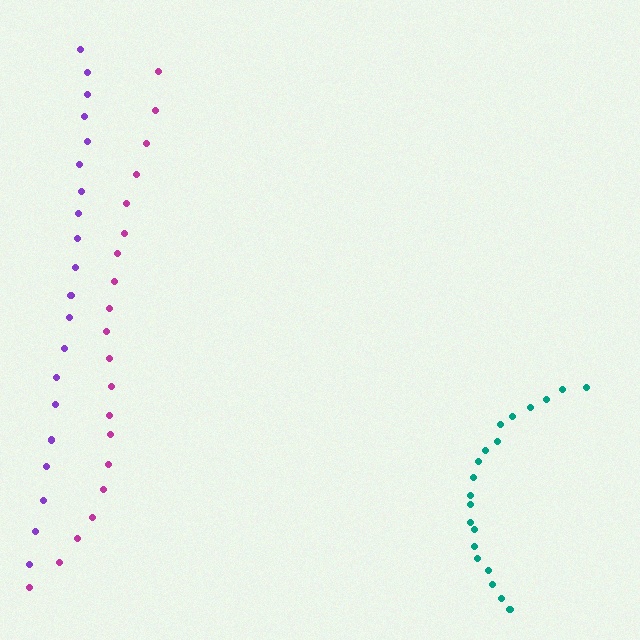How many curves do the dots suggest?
There are 3 distinct paths.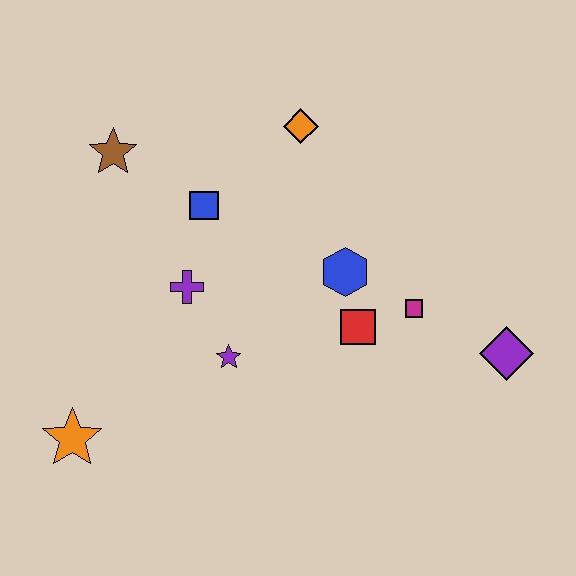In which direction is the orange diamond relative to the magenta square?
The orange diamond is above the magenta square.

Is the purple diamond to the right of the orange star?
Yes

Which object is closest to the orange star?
The purple star is closest to the orange star.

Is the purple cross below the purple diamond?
No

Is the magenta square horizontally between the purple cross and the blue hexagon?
No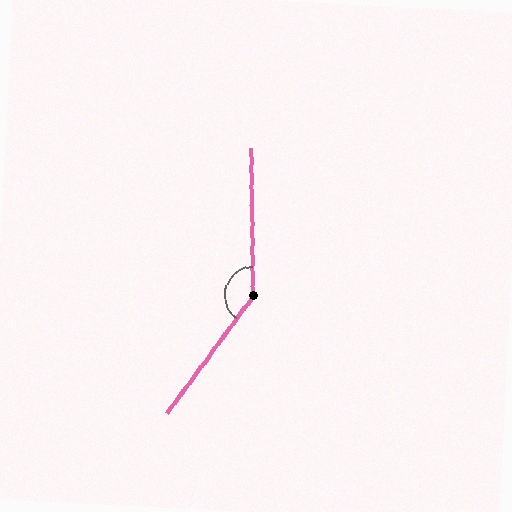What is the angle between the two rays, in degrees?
Approximately 143 degrees.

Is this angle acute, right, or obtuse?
It is obtuse.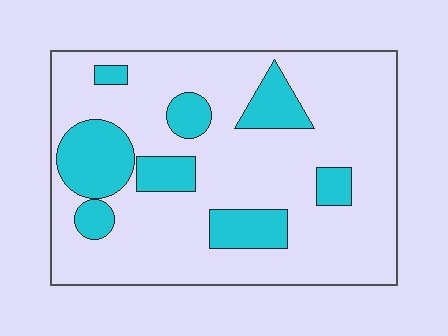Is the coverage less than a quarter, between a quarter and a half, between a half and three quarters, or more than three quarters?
Less than a quarter.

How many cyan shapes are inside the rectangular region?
8.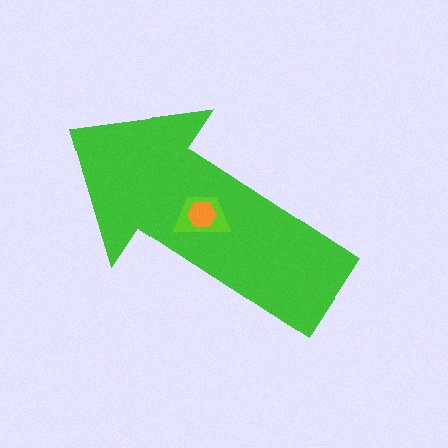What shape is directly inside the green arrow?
The lime trapezoid.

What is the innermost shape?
The orange hexagon.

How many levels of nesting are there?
3.